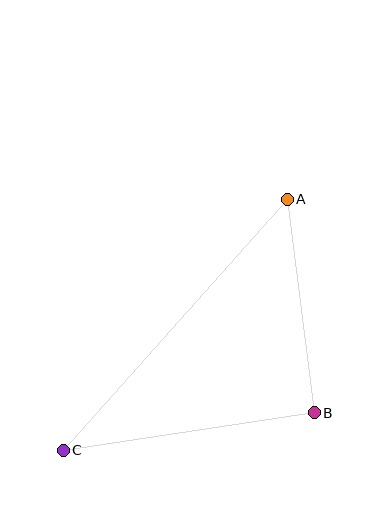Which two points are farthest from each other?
Points A and C are farthest from each other.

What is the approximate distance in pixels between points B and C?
The distance between B and C is approximately 253 pixels.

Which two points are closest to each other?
Points A and B are closest to each other.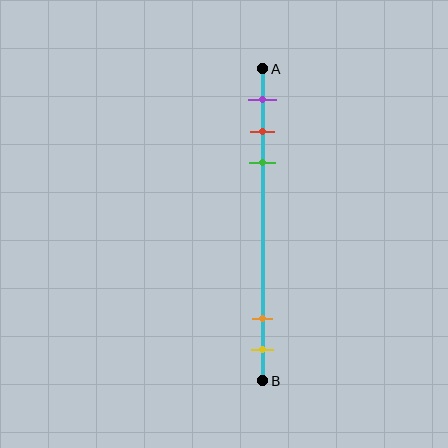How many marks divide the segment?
There are 5 marks dividing the segment.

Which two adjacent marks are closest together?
The red and green marks are the closest adjacent pair.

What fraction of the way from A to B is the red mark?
The red mark is approximately 20% (0.2) of the way from A to B.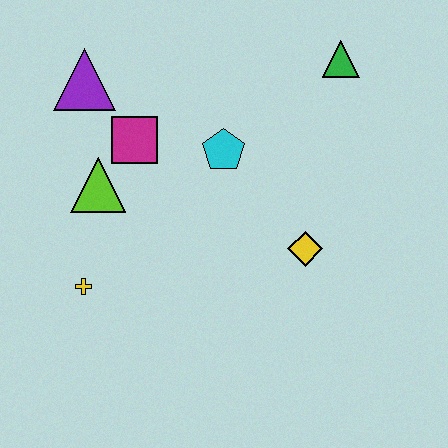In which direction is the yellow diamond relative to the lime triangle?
The yellow diamond is to the right of the lime triangle.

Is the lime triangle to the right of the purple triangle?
Yes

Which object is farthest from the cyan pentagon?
The yellow cross is farthest from the cyan pentagon.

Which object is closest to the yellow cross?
The lime triangle is closest to the yellow cross.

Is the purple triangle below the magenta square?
No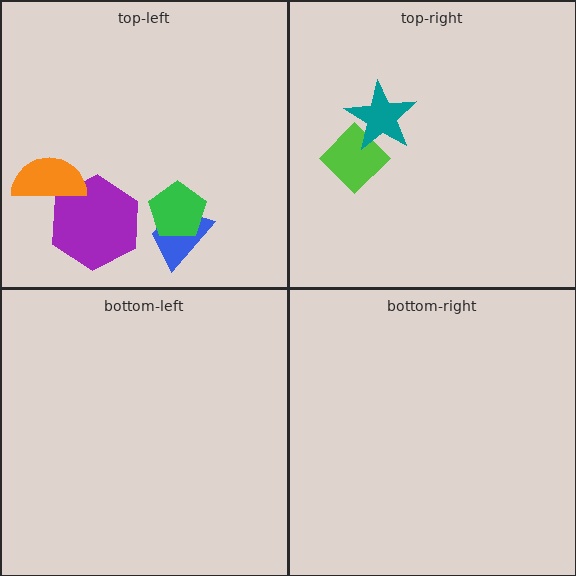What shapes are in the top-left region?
The blue trapezoid, the green pentagon, the purple hexagon, the orange semicircle.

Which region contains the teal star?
The top-right region.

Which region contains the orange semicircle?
The top-left region.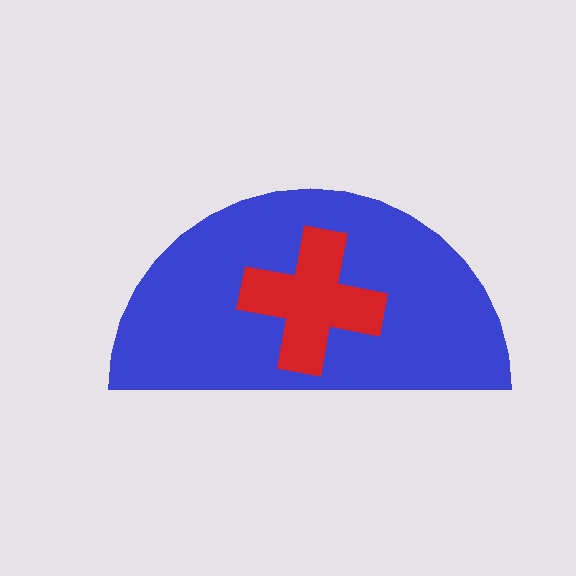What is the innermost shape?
The red cross.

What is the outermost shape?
The blue semicircle.